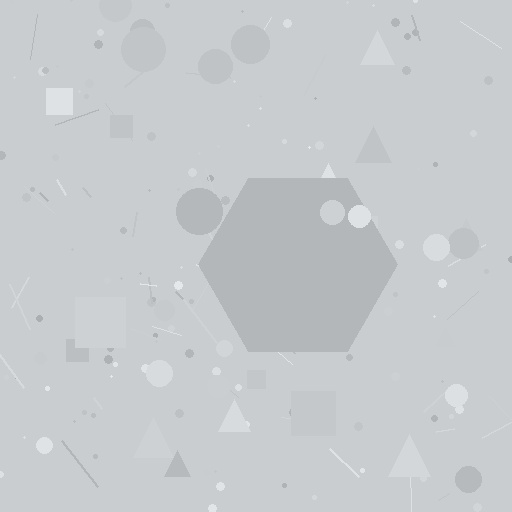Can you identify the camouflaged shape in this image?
The camouflaged shape is a hexagon.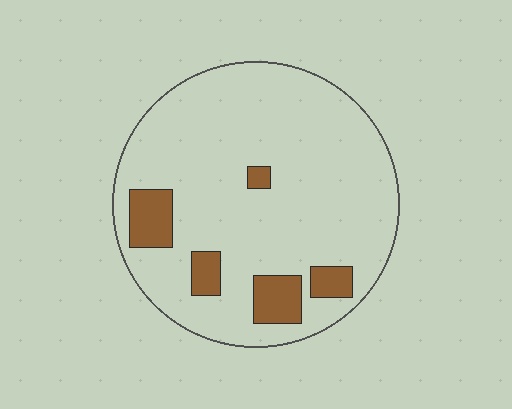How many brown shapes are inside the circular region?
5.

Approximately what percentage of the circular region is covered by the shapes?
Approximately 15%.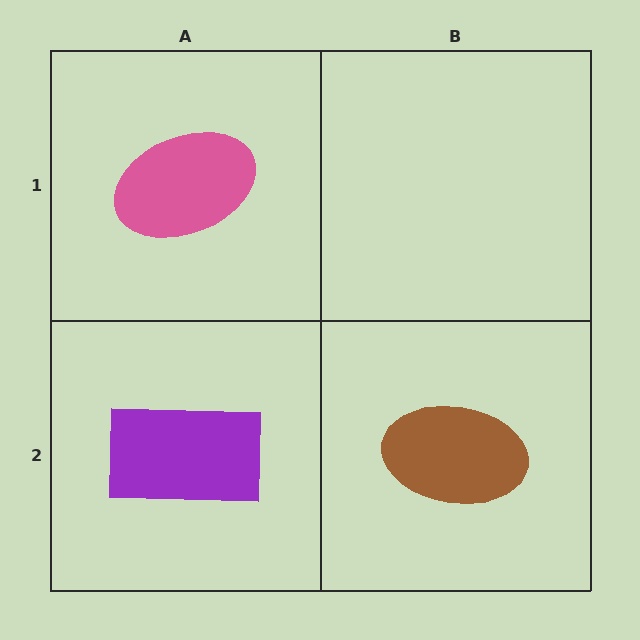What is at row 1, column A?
A pink ellipse.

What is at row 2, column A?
A purple rectangle.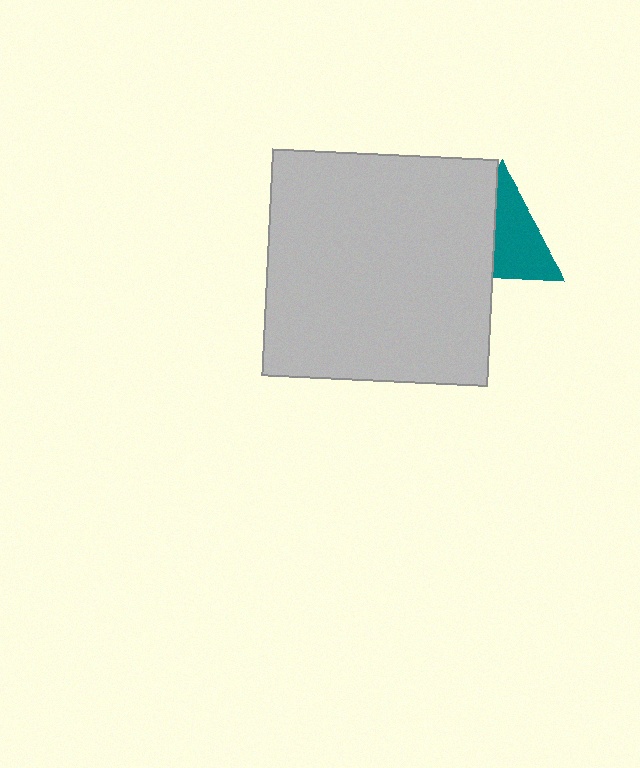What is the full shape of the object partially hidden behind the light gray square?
The partially hidden object is a teal triangle.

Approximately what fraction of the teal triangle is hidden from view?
Roughly 44% of the teal triangle is hidden behind the light gray square.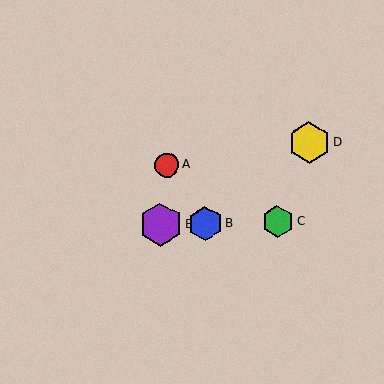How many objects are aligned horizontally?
3 objects (B, C, E) are aligned horizontally.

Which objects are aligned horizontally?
Objects B, C, E are aligned horizontally.